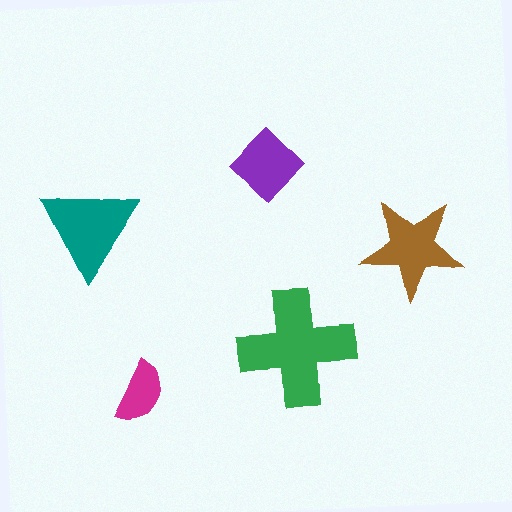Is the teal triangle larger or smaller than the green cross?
Smaller.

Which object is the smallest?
The magenta semicircle.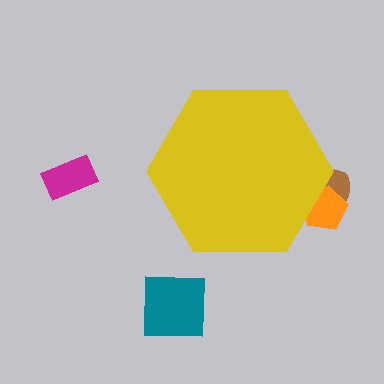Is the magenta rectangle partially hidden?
No, the magenta rectangle is fully visible.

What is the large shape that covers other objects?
A yellow hexagon.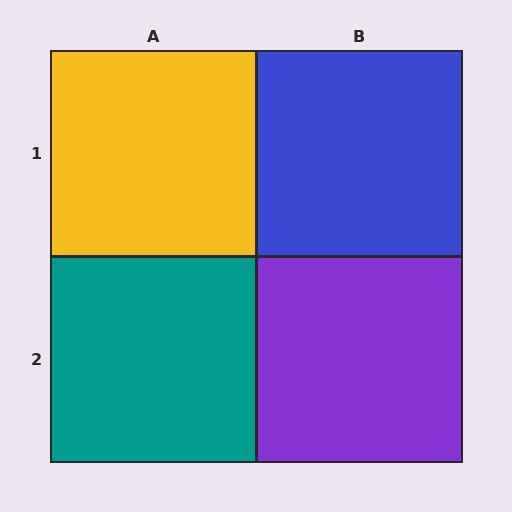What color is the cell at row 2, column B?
Purple.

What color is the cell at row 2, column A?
Teal.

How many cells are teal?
1 cell is teal.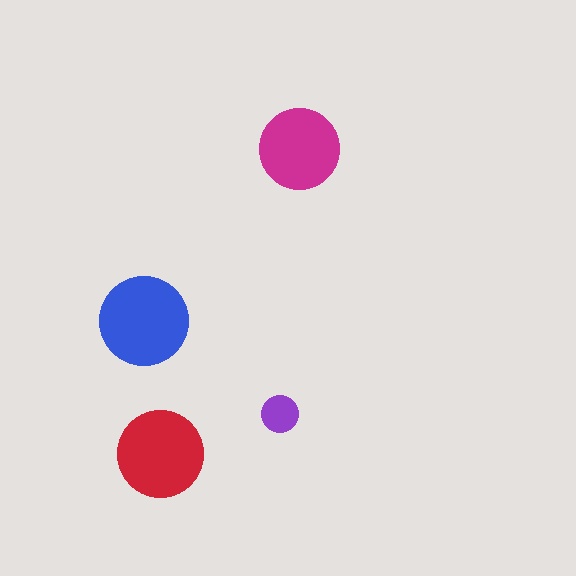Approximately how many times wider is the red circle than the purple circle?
About 2.5 times wider.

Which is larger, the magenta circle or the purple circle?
The magenta one.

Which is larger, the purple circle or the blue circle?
The blue one.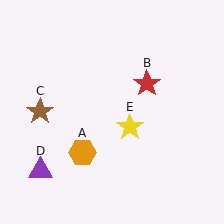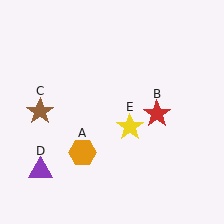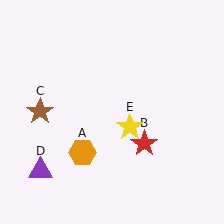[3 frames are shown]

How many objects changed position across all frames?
1 object changed position: red star (object B).